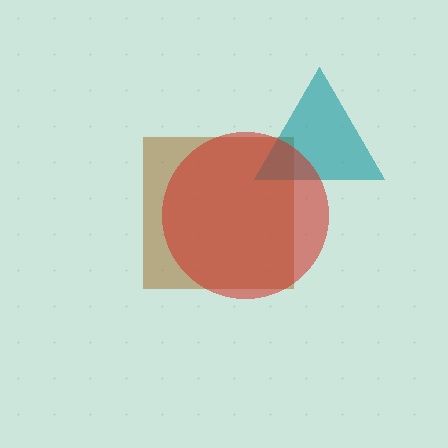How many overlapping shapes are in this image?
There are 3 overlapping shapes in the image.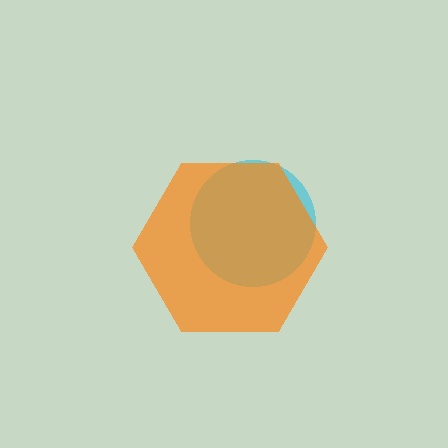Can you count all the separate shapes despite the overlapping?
Yes, there are 2 separate shapes.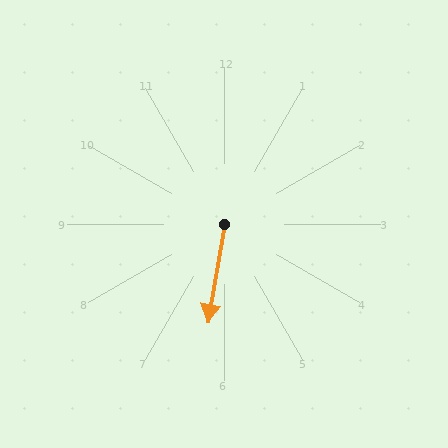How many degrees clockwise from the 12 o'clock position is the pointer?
Approximately 190 degrees.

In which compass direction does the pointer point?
South.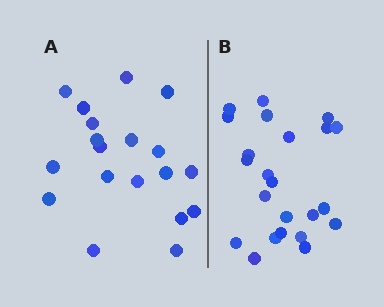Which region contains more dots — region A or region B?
Region B (the right region) has more dots.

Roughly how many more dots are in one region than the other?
Region B has about 4 more dots than region A.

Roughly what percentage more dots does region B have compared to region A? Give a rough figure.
About 20% more.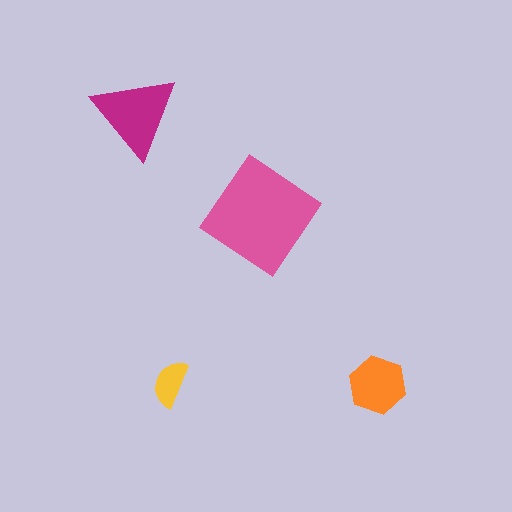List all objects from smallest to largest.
The yellow semicircle, the orange hexagon, the magenta triangle, the pink diamond.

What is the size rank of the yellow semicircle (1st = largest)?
4th.